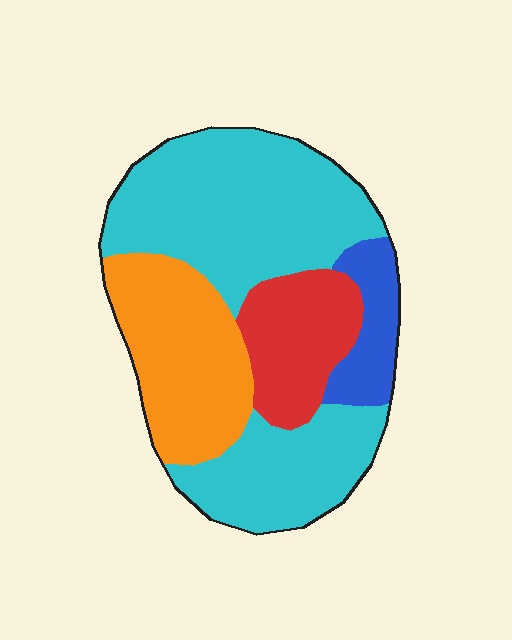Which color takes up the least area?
Blue, at roughly 10%.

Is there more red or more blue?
Red.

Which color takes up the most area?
Cyan, at roughly 55%.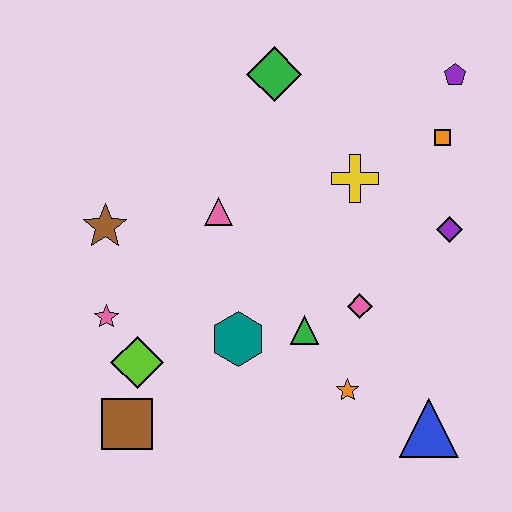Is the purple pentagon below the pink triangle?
No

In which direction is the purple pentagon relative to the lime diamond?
The purple pentagon is to the right of the lime diamond.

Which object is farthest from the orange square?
The brown square is farthest from the orange square.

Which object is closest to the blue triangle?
The orange star is closest to the blue triangle.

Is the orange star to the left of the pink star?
No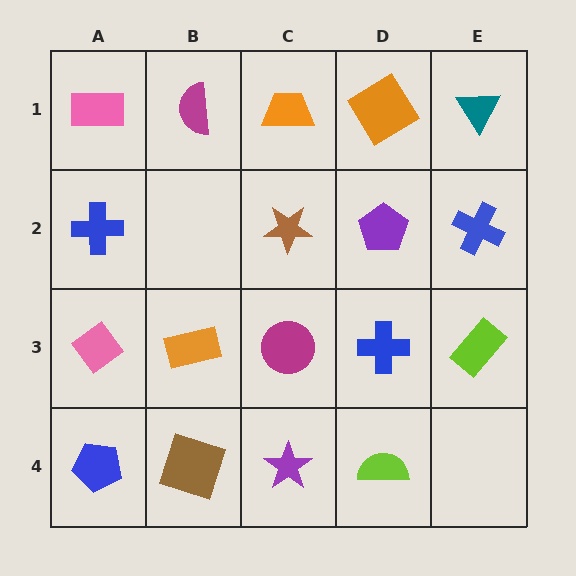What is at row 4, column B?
A brown square.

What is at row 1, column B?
A magenta semicircle.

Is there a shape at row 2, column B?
No, that cell is empty.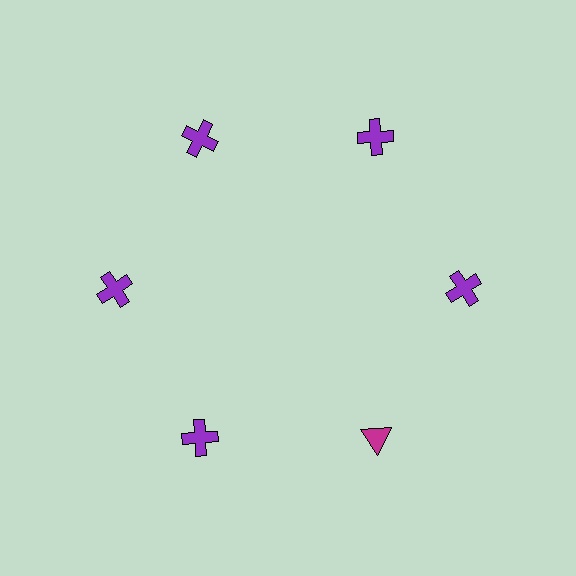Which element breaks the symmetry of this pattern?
The magenta triangle at roughly the 5 o'clock position breaks the symmetry. All other shapes are purple crosses.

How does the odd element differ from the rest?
It differs in both color (magenta instead of purple) and shape (triangle instead of cross).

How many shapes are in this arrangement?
There are 6 shapes arranged in a ring pattern.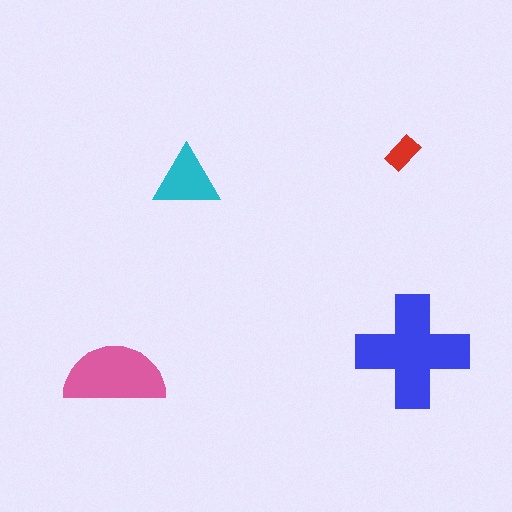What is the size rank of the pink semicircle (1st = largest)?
2nd.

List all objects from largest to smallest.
The blue cross, the pink semicircle, the cyan triangle, the red rectangle.